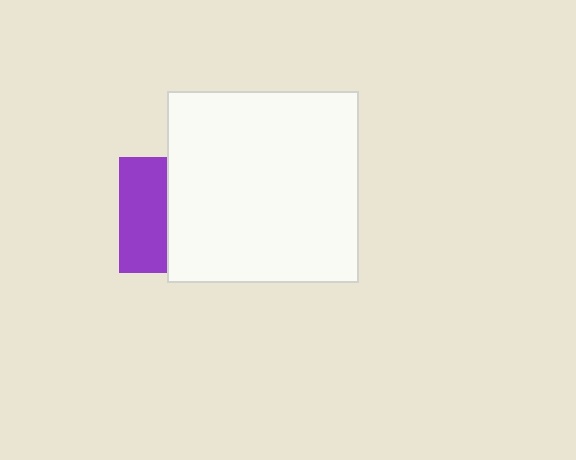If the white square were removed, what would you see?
You would see the complete purple square.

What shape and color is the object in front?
The object in front is a white square.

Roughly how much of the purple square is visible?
A small part of it is visible (roughly 41%).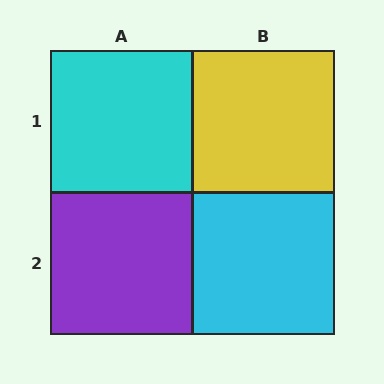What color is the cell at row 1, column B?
Yellow.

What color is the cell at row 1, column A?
Cyan.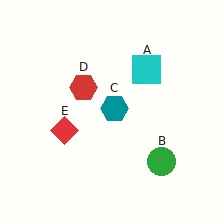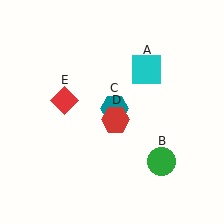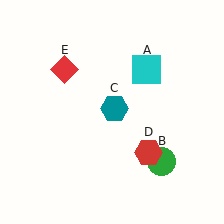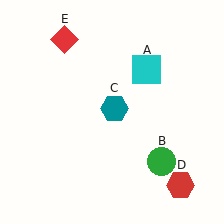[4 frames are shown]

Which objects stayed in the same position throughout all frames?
Cyan square (object A) and green circle (object B) and teal hexagon (object C) remained stationary.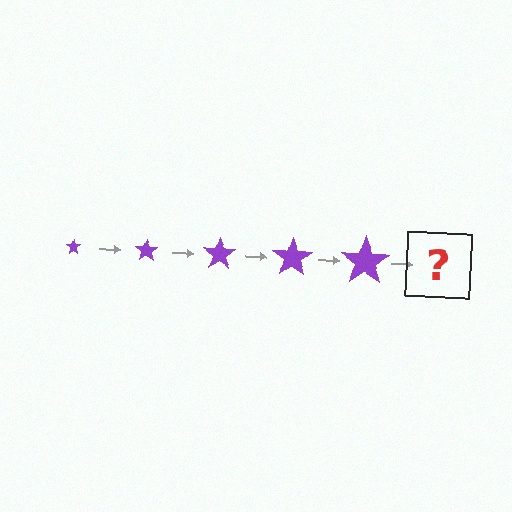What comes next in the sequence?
The next element should be a purple star, larger than the previous one.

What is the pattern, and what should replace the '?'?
The pattern is that the star gets progressively larger each step. The '?' should be a purple star, larger than the previous one.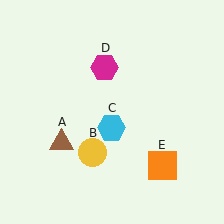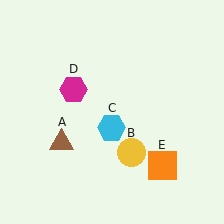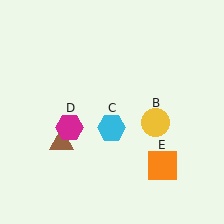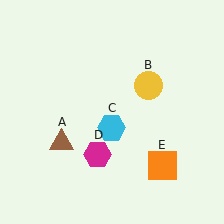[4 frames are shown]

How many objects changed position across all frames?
2 objects changed position: yellow circle (object B), magenta hexagon (object D).